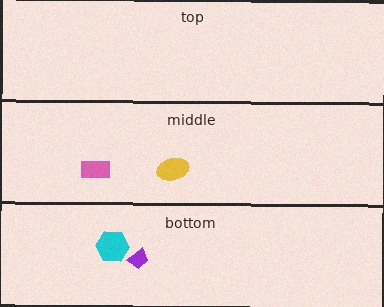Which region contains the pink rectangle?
The middle region.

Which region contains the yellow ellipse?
The middle region.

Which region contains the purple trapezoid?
The bottom region.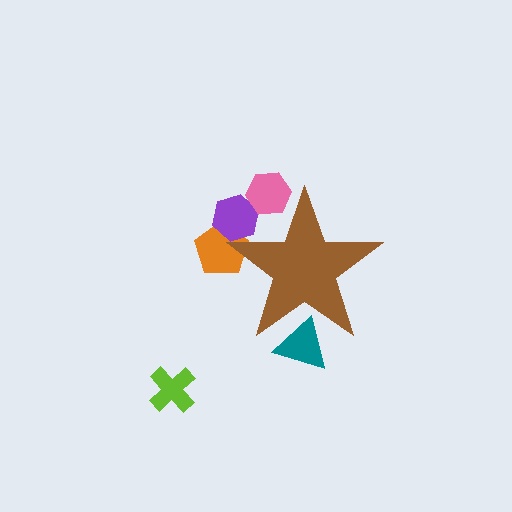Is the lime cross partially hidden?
No, the lime cross is fully visible.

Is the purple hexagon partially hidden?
Yes, the purple hexagon is partially hidden behind the brown star.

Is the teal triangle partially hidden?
Yes, the teal triangle is partially hidden behind the brown star.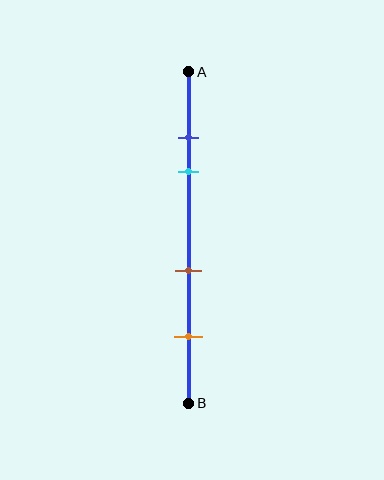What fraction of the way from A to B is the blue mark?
The blue mark is approximately 20% (0.2) of the way from A to B.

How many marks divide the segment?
There are 4 marks dividing the segment.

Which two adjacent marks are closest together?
The blue and cyan marks are the closest adjacent pair.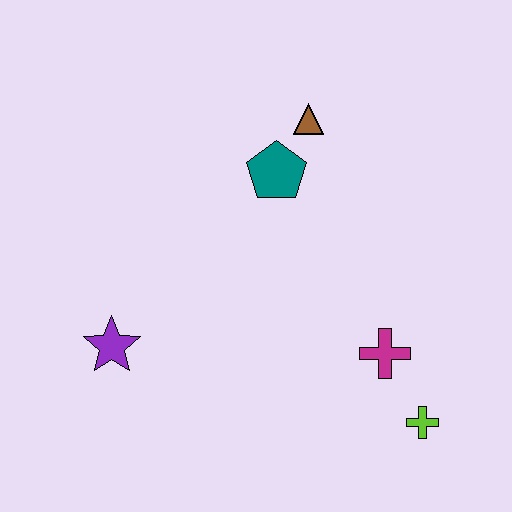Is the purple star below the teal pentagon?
Yes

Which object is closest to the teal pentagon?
The brown triangle is closest to the teal pentagon.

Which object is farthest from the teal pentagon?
The lime cross is farthest from the teal pentagon.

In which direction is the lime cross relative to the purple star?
The lime cross is to the right of the purple star.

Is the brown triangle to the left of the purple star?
No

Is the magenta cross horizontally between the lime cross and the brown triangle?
Yes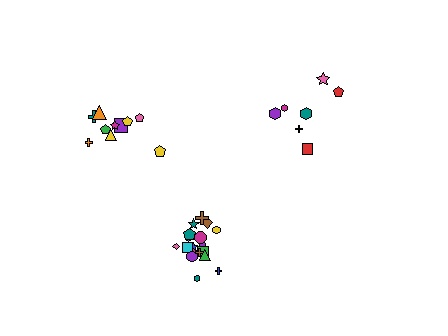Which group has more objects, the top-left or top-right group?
The top-left group.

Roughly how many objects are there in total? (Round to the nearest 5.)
Roughly 35 objects in total.